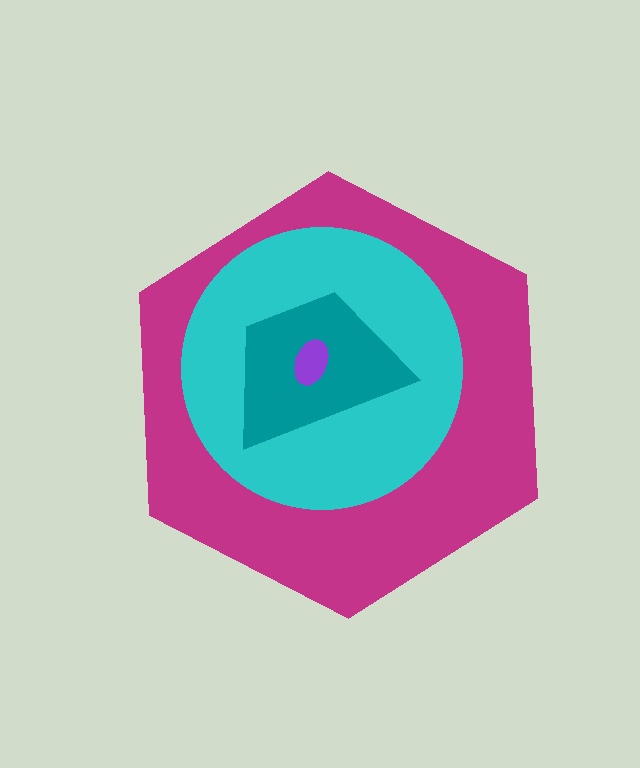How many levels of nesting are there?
4.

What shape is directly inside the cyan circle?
The teal trapezoid.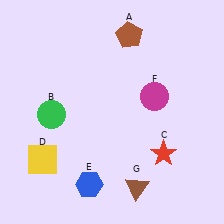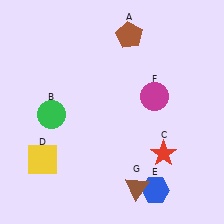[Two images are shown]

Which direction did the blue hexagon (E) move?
The blue hexagon (E) moved right.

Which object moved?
The blue hexagon (E) moved right.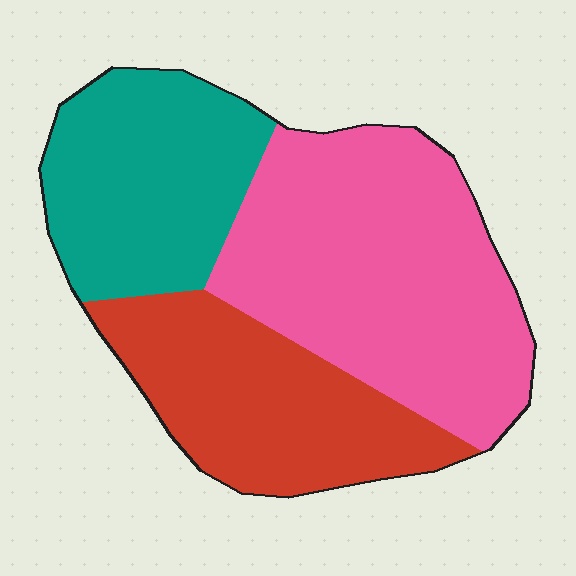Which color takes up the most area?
Pink, at roughly 45%.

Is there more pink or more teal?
Pink.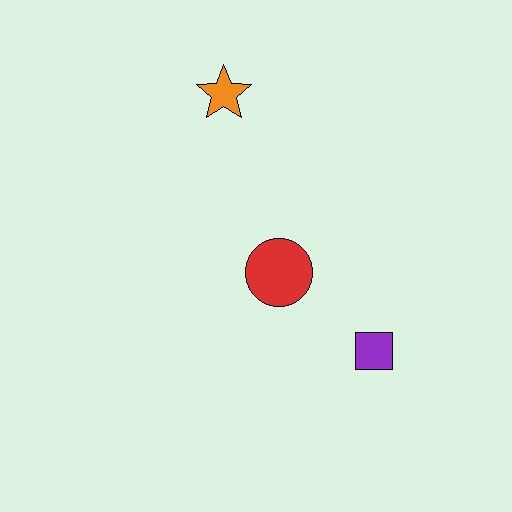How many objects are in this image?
There are 3 objects.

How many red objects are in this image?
There is 1 red object.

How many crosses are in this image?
There are no crosses.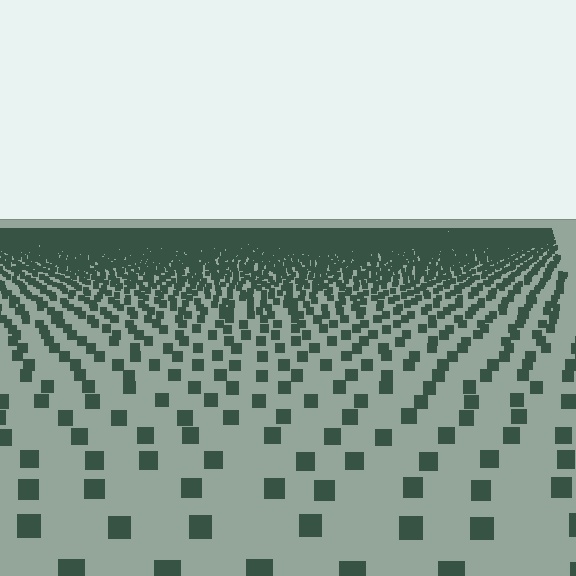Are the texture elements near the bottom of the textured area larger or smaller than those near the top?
Larger. Near the bottom, elements are closer to the viewer and appear at a bigger on-screen size.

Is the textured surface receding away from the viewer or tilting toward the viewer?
The surface is receding away from the viewer. Texture elements get smaller and denser toward the top.